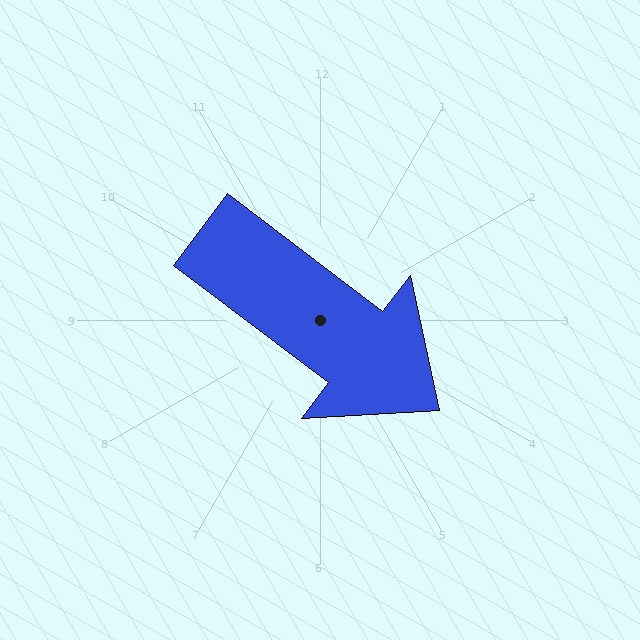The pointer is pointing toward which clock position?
Roughly 4 o'clock.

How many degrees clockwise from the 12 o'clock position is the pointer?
Approximately 127 degrees.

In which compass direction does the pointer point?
Southeast.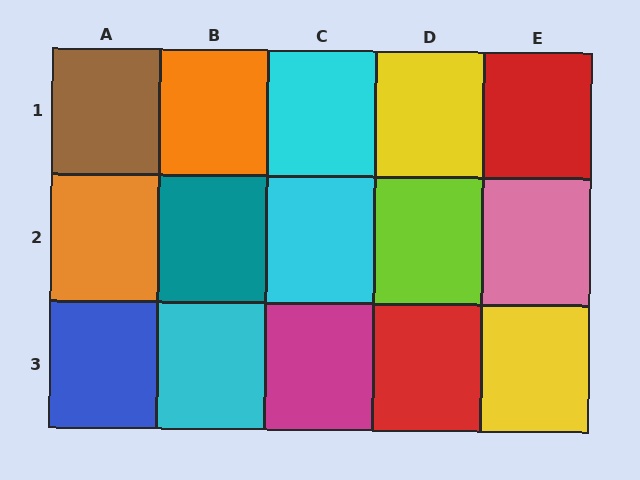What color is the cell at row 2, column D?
Lime.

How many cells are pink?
1 cell is pink.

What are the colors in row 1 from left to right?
Brown, orange, cyan, yellow, red.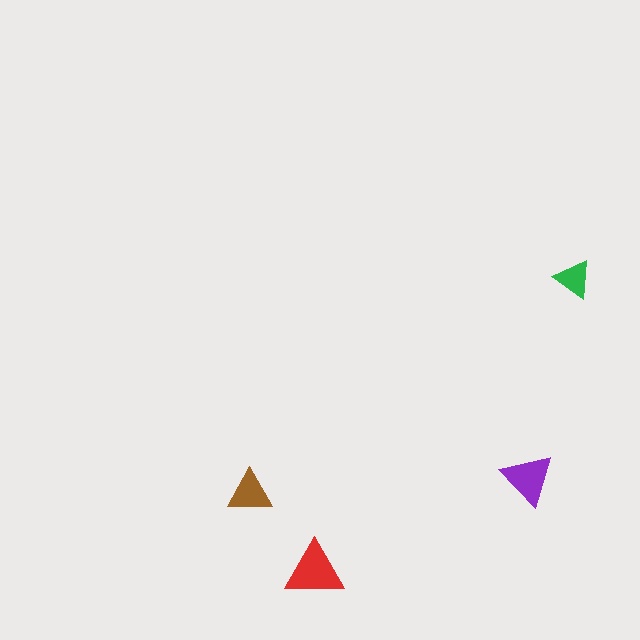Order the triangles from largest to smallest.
the red one, the purple one, the brown one, the green one.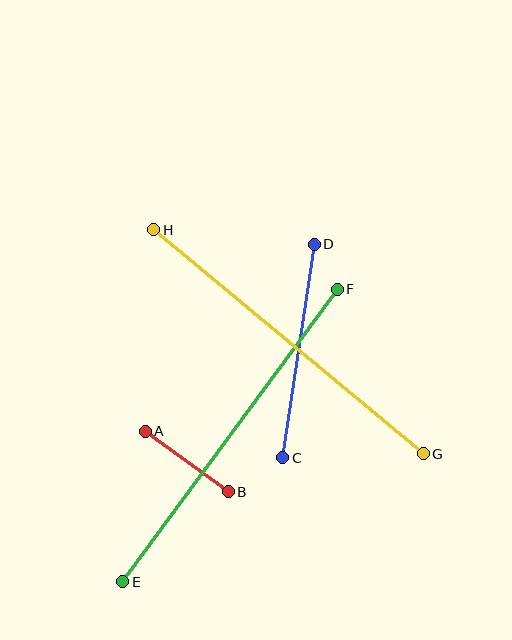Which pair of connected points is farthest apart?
Points E and F are farthest apart.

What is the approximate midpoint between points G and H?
The midpoint is at approximately (288, 342) pixels.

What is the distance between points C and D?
The distance is approximately 216 pixels.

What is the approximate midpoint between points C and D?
The midpoint is at approximately (298, 351) pixels.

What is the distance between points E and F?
The distance is approximately 363 pixels.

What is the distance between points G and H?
The distance is approximately 351 pixels.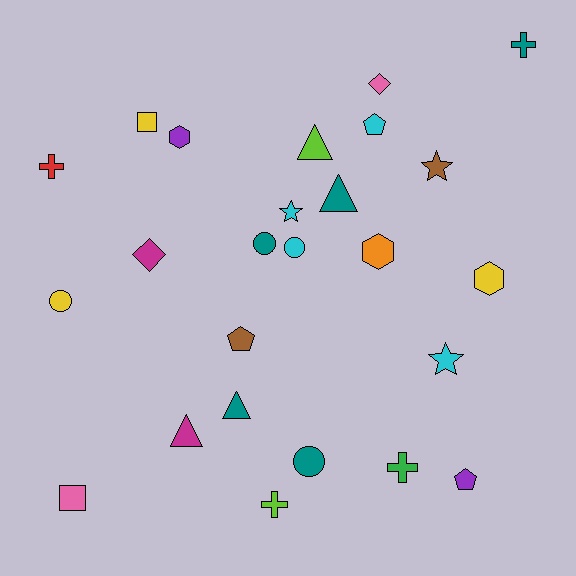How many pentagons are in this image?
There are 3 pentagons.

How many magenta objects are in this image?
There are 2 magenta objects.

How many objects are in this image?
There are 25 objects.